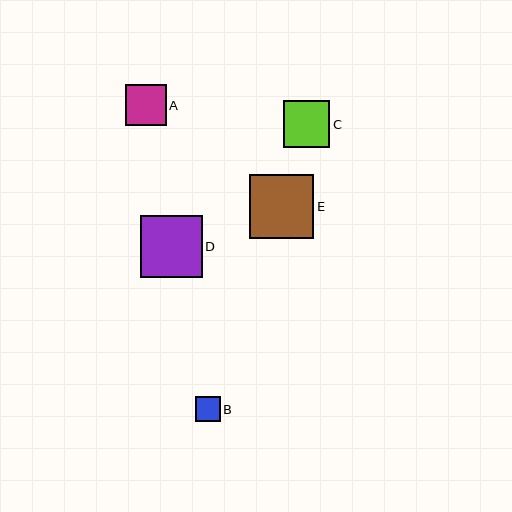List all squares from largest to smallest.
From largest to smallest: E, D, C, A, B.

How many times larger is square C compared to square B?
Square C is approximately 1.8 times the size of square B.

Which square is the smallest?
Square B is the smallest with a size of approximately 25 pixels.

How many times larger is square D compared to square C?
Square D is approximately 1.3 times the size of square C.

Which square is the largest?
Square E is the largest with a size of approximately 64 pixels.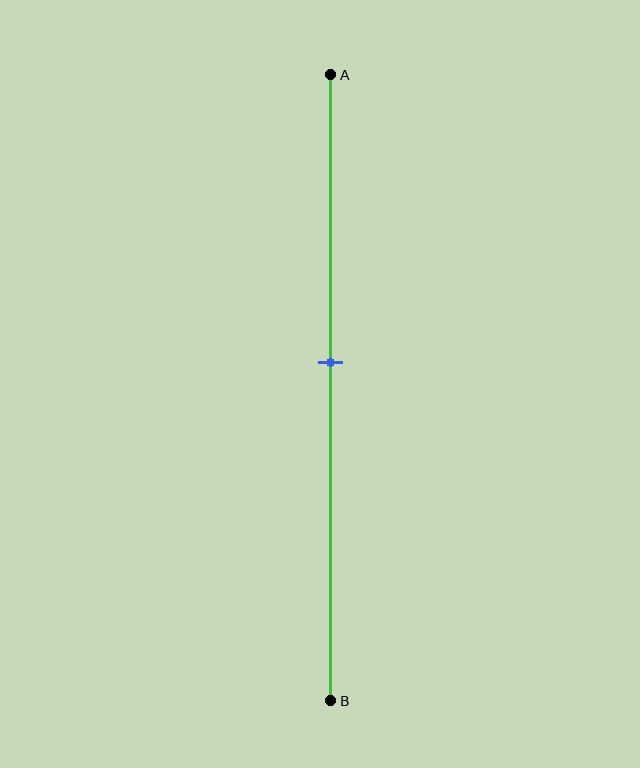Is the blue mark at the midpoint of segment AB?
No, the mark is at about 45% from A, not at the 50% midpoint.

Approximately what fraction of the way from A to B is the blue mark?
The blue mark is approximately 45% of the way from A to B.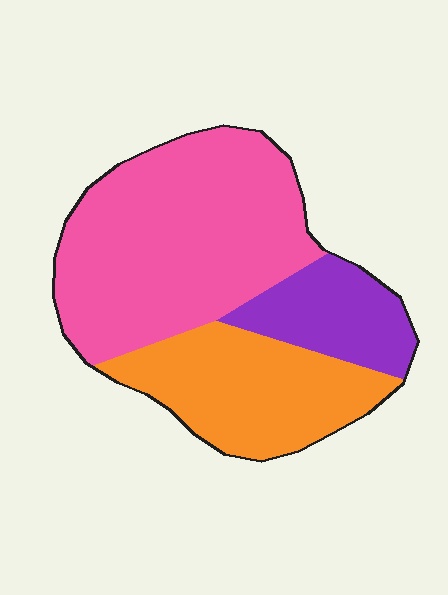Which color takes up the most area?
Pink, at roughly 55%.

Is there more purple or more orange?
Orange.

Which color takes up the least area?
Purple, at roughly 15%.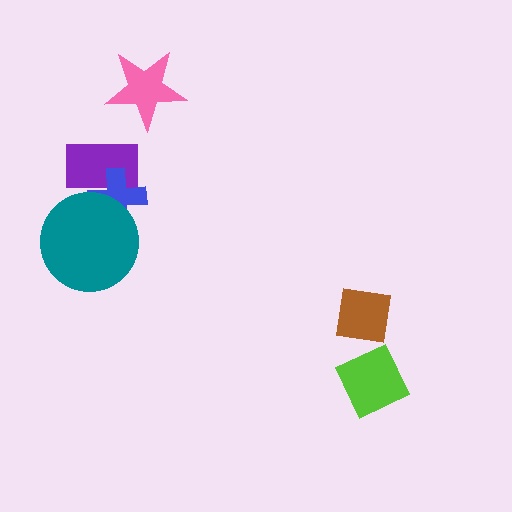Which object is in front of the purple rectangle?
The blue cross is in front of the purple rectangle.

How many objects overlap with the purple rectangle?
1 object overlaps with the purple rectangle.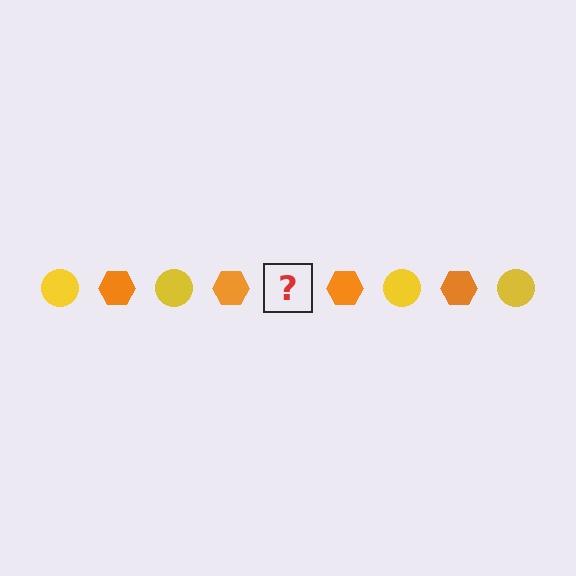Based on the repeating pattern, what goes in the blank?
The blank should be a yellow circle.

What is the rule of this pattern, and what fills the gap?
The rule is that the pattern alternates between yellow circle and orange hexagon. The gap should be filled with a yellow circle.